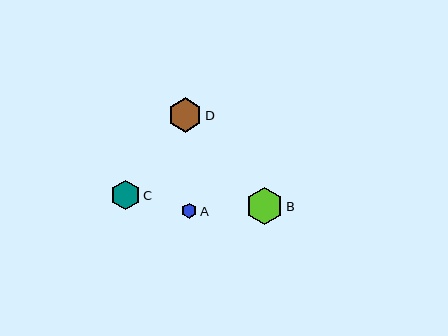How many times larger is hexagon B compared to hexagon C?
Hexagon B is approximately 1.3 times the size of hexagon C.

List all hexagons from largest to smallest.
From largest to smallest: B, D, C, A.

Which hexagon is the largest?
Hexagon B is the largest with a size of approximately 37 pixels.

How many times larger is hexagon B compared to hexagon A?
Hexagon B is approximately 2.4 times the size of hexagon A.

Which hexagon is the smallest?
Hexagon A is the smallest with a size of approximately 15 pixels.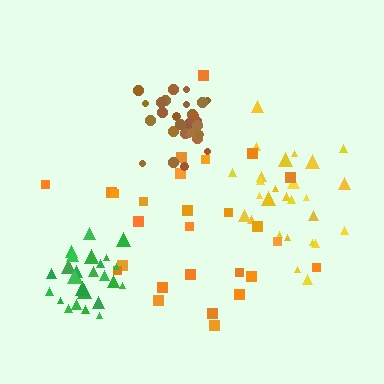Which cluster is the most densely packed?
Green.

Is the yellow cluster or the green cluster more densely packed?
Green.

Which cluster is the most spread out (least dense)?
Orange.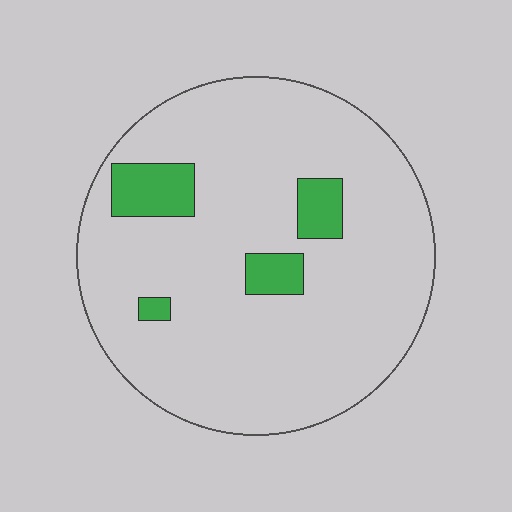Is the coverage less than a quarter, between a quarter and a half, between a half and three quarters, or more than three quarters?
Less than a quarter.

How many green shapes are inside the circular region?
4.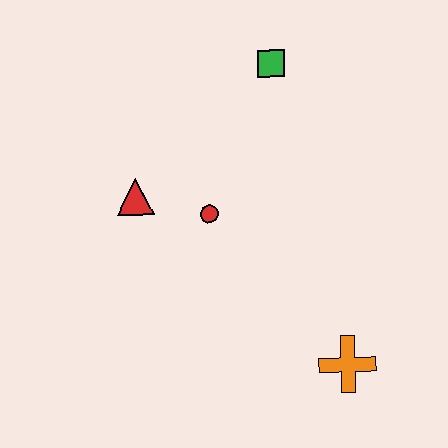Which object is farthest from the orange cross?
The green square is farthest from the orange cross.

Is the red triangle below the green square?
Yes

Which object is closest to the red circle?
The red triangle is closest to the red circle.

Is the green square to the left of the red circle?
No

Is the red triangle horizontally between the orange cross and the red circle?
No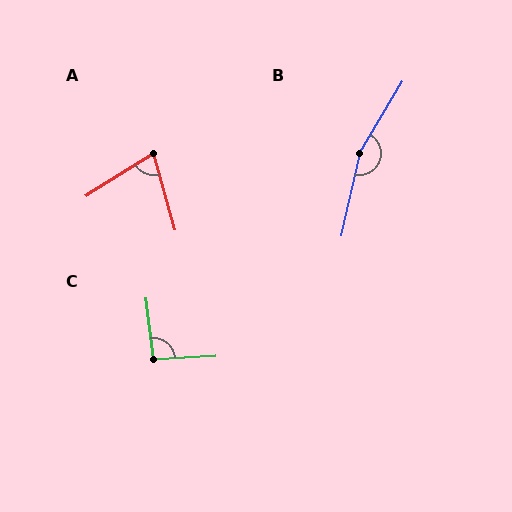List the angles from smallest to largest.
A (73°), C (94°), B (162°).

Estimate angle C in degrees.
Approximately 94 degrees.